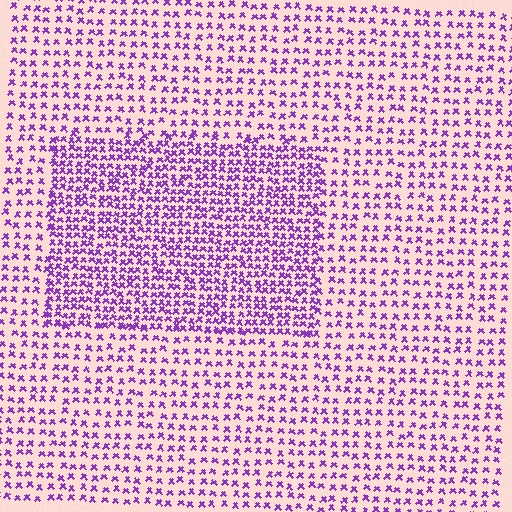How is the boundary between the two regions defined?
The boundary is defined by a change in element density (approximately 1.9x ratio). All elements are the same color, size, and shape.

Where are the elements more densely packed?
The elements are more densely packed inside the rectangle boundary.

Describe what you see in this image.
The image contains small purple elements arranged at two different densities. A rectangle-shaped region is visible where the elements are more densely packed than the surrounding area.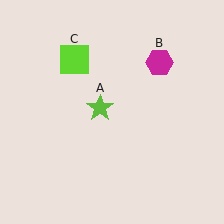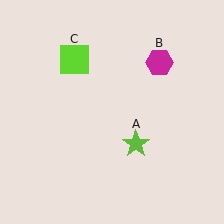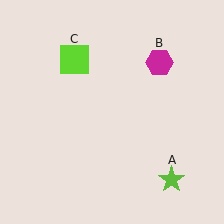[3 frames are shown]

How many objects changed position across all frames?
1 object changed position: lime star (object A).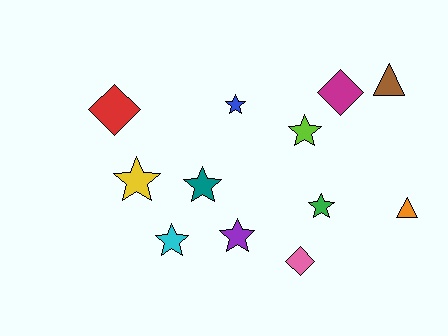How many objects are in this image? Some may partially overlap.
There are 12 objects.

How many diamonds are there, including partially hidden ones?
There are 3 diamonds.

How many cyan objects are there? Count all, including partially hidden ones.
There is 1 cyan object.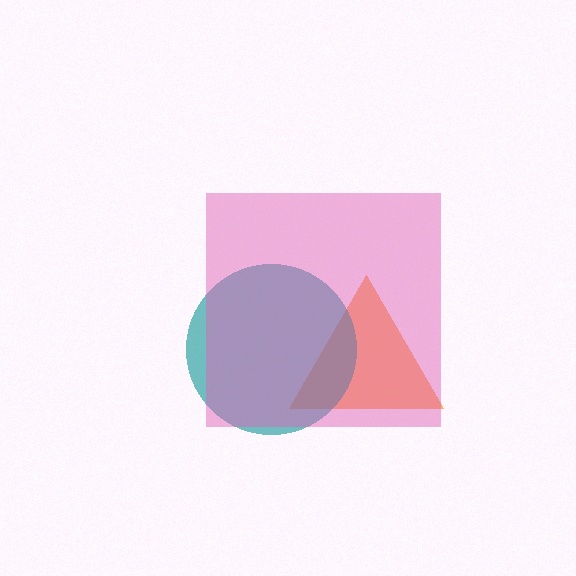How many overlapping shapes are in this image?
There are 3 overlapping shapes in the image.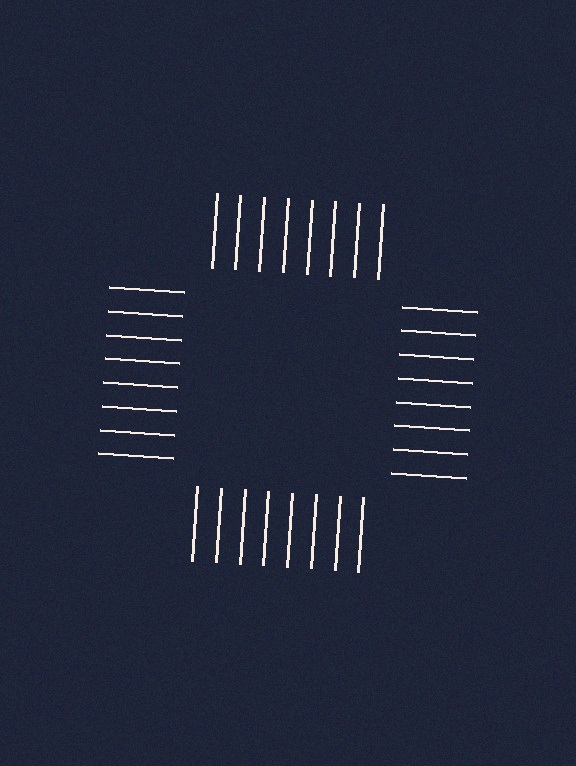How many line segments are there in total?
32 — 8 along each of the 4 edges.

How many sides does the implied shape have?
4 sides — the line-ends trace a square.